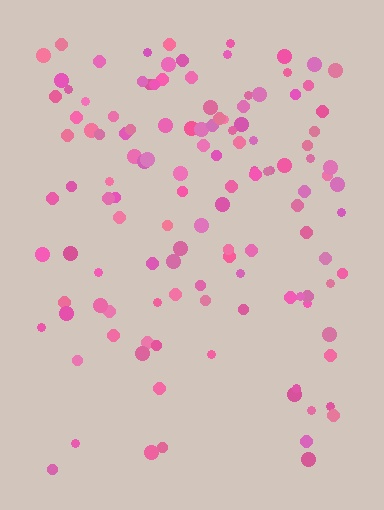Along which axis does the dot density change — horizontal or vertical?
Vertical.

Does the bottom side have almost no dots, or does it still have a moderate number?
Still a moderate number, just noticeably fewer than the top.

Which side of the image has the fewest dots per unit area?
The bottom.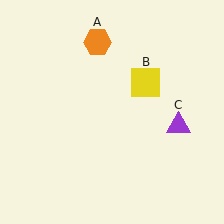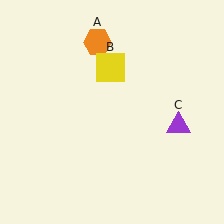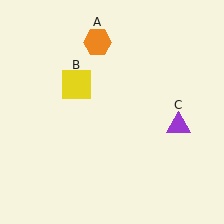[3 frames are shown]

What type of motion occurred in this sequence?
The yellow square (object B) rotated counterclockwise around the center of the scene.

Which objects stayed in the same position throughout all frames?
Orange hexagon (object A) and purple triangle (object C) remained stationary.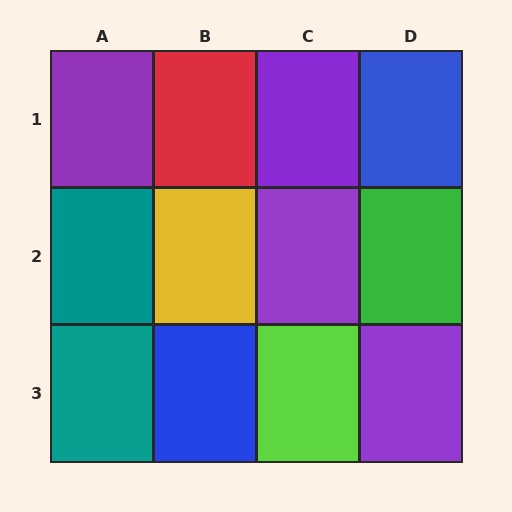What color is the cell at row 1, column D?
Blue.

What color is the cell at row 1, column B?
Red.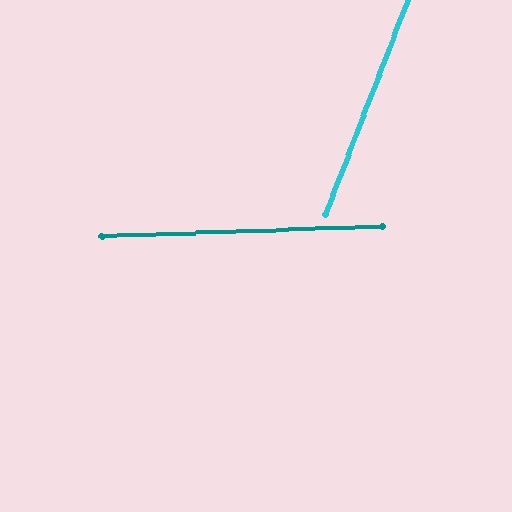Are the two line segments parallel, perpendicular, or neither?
Neither parallel nor perpendicular — they differ by about 67°.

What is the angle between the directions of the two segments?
Approximately 67 degrees.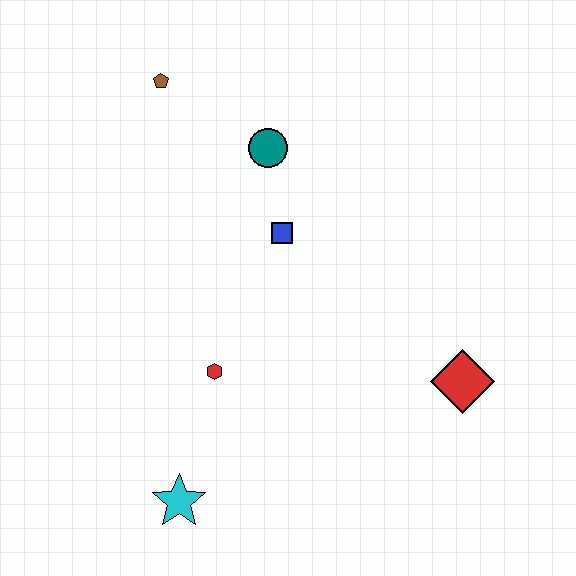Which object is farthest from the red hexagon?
The brown pentagon is farthest from the red hexagon.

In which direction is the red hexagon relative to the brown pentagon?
The red hexagon is below the brown pentagon.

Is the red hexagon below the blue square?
Yes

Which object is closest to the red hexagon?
The cyan star is closest to the red hexagon.